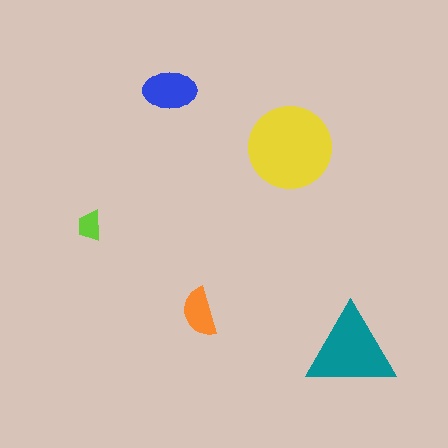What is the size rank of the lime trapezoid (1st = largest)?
5th.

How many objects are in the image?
There are 5 objects in the image.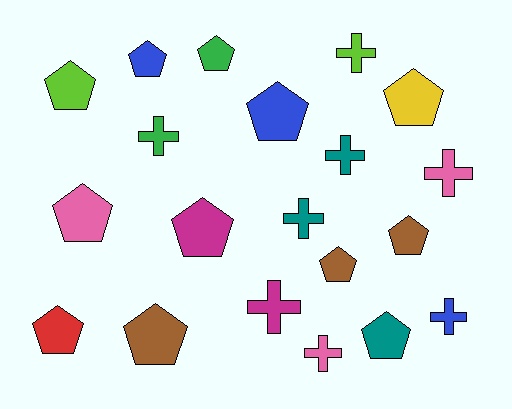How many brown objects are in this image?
There are 3 brown objects.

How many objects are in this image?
There are 20 objects.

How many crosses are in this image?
There are 8 crosses.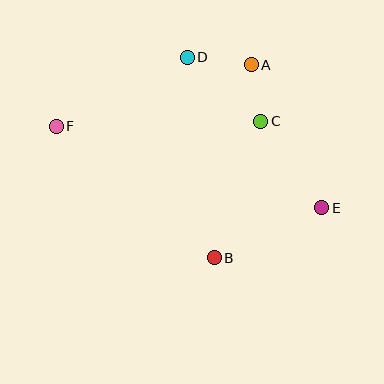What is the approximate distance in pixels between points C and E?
The distance between C and E is approximately 106 pixels.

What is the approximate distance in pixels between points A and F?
The distance between A and F is approximately 205 pixels.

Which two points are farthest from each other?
Points E and F are farthest from each other.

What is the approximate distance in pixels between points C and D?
The distance between C and D is approximately 97 pixels.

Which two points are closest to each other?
Points A and C are closest to each other.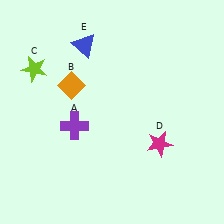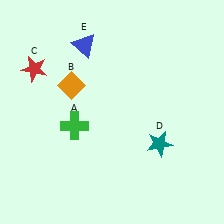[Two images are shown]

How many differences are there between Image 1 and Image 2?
There are 3 differences between the two images.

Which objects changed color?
A changed from purple to green. C changed from lime to red. D changed from magenta to teal.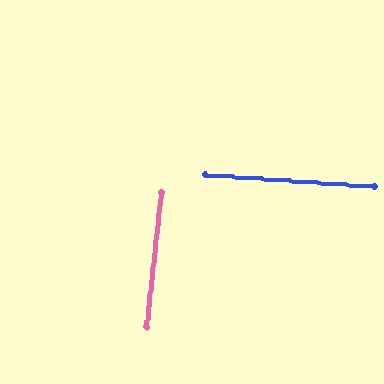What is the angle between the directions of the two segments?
Approximately 88 degrees.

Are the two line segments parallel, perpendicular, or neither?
Perpendicular — they meet at approximately 88°.